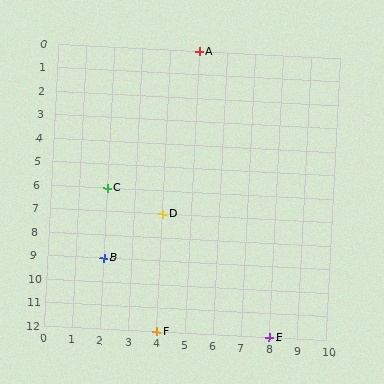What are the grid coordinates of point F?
Point F is at grid coordinates (4, 12).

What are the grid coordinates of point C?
Point C is at grid coordinates (2, 6).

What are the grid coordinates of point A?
Point A is at grid coordinates (5, 0).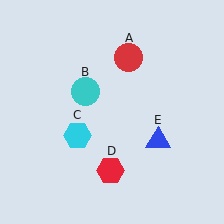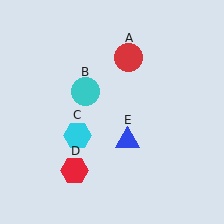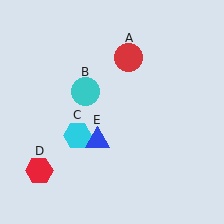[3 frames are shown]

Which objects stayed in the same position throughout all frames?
Red circle (object A) and cyan circle (object B) and cyan hexagon (object C) remained stationary.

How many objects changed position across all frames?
2 objects changed position: red hexagon (object D), blue triangle (object E).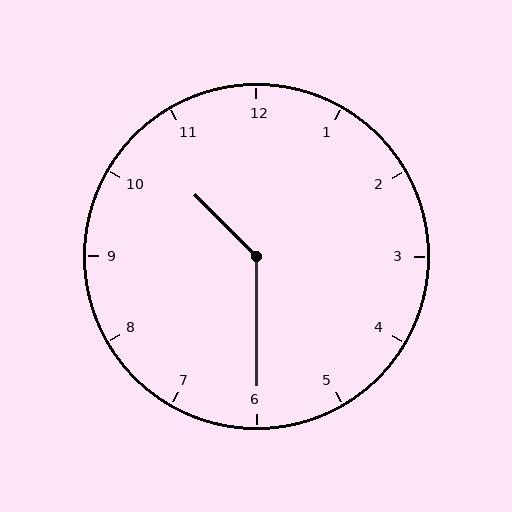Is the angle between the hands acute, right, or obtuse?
It is obtuse.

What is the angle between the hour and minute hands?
Approximately 135 degrees.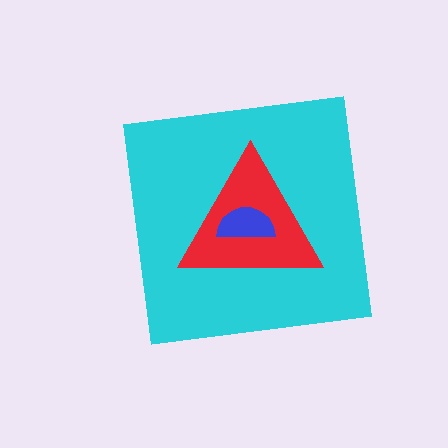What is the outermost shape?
The cyan square.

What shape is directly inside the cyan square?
The red triangle.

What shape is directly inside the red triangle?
The blue semicircle.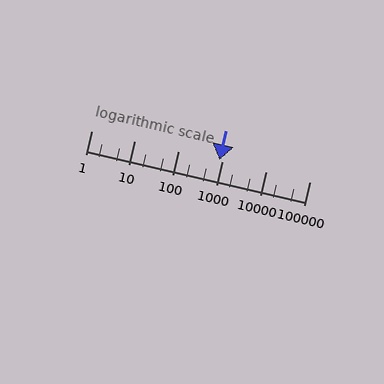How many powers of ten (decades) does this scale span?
The scale spans 5 decades, from 1 to 100000.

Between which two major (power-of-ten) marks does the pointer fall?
The pointer is between 100 and 1000.